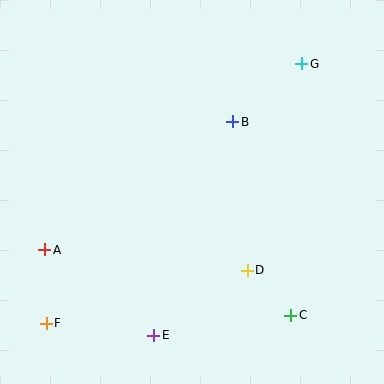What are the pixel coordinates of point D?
Point D is at (247, 270).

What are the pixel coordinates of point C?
Point C is at (291, 315).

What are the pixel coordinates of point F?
Point F is at (46, 323).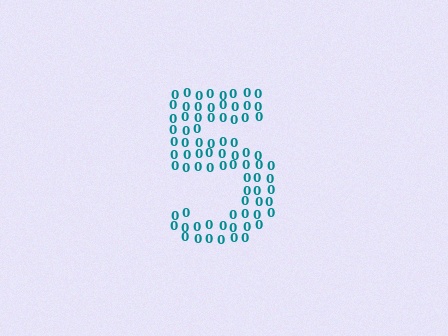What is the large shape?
The large shape is the digit 5.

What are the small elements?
The small elements are digit 0's.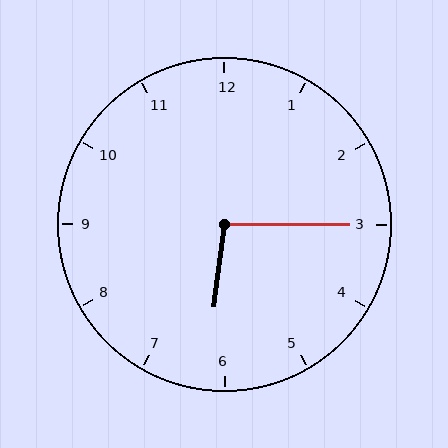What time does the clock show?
6:15.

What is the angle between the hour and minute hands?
Approximately 98 degrees.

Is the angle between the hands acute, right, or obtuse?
It is obtuse.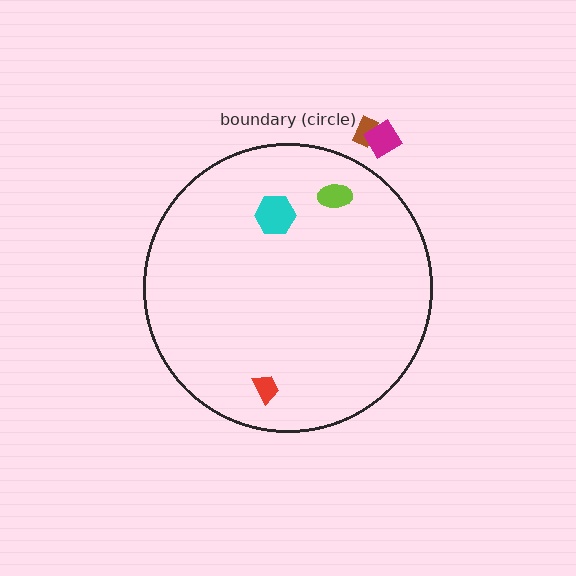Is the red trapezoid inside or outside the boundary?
Inside.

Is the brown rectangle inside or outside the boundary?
Outside.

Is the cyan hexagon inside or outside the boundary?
Inside.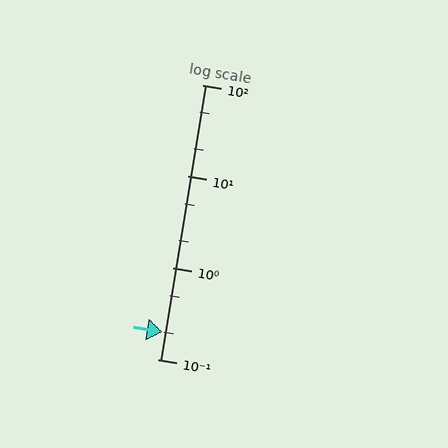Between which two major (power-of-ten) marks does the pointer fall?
The pointer is between 0.1 and 1.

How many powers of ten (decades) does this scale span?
The scale spans 3 decades, from 0.1 to 100.